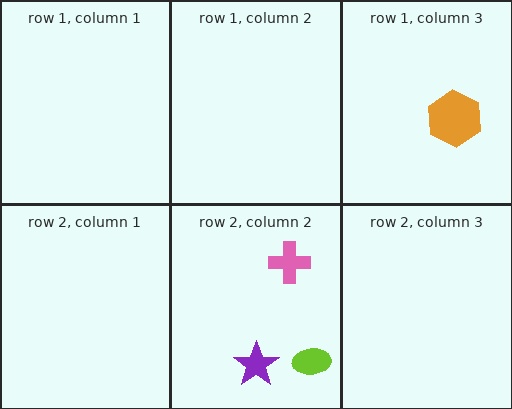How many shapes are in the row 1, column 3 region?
1.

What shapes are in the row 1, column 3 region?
The orange hexagon.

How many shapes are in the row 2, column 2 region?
3.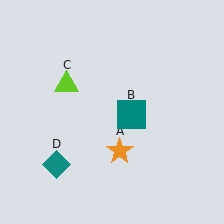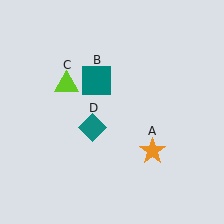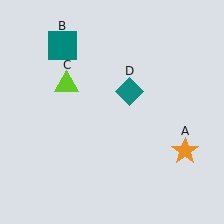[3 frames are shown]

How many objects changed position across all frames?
3 objects changed position: orange star (object A), teal square (object B), teal diamond (object D).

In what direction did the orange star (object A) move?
The orange star (object A) moved right.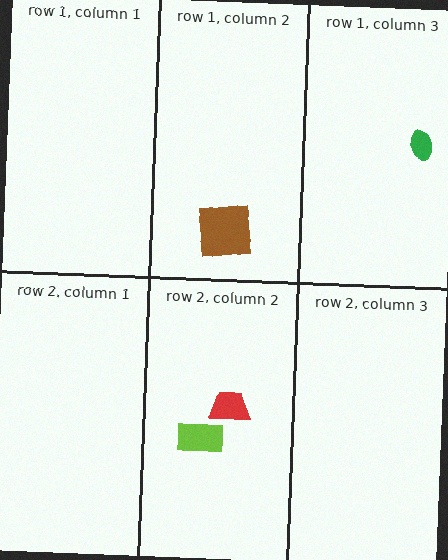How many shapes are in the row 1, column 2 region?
1.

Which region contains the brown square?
The row 1, column 2 region.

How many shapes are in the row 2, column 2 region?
2.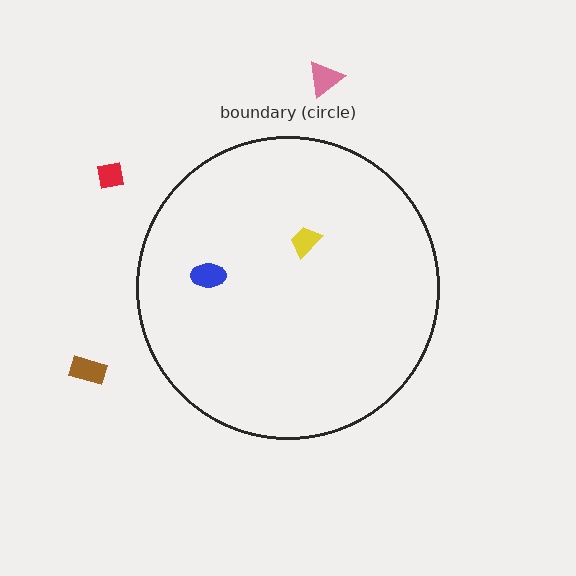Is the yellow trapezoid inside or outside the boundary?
Inside.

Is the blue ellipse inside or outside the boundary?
Inside.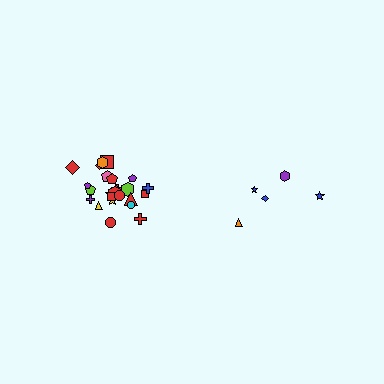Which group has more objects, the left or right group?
The left group.